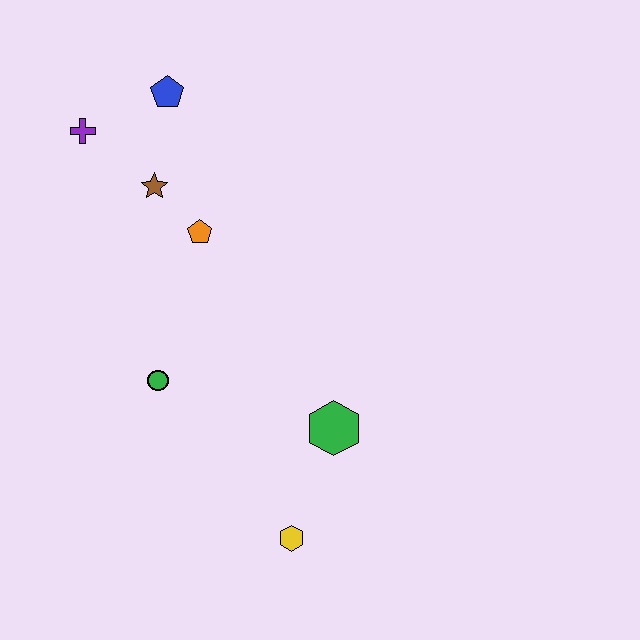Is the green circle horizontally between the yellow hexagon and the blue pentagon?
No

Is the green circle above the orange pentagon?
No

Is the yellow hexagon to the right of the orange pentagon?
Yes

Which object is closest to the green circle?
The orange pentagon is closest to the green circle.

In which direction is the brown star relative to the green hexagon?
The brown star is above the green hexagon.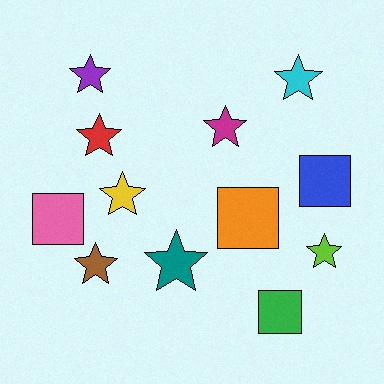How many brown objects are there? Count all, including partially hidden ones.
There is 1 brown object.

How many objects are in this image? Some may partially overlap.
There are 12 objects.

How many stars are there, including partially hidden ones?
There are 8 stars.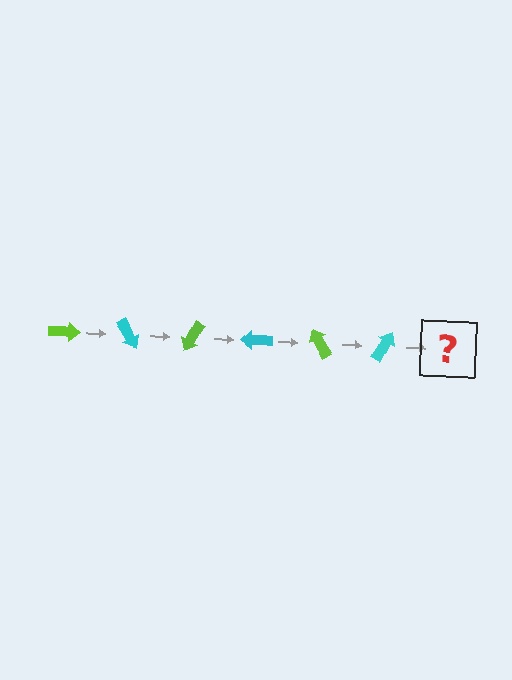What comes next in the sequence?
The next element should be a lime arrow, rotated 360 degrees from the start.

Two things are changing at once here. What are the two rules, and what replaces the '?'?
The two rules are that it rotates 60 degrees each step and the color cycles through lime and cyan. The '?' should be a lime arrow, rotated 360 degrees from the start.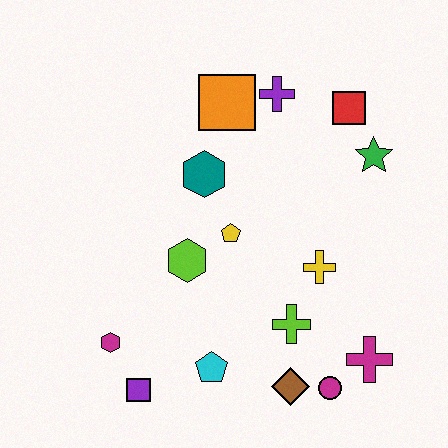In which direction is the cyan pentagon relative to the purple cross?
The cyan pentagon is below the purple cross.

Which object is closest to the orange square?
The purple cross is closest to the orange square.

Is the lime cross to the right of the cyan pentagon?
Yes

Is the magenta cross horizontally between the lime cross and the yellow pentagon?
No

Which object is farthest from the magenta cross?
The orange square is farthest from the magenta cross.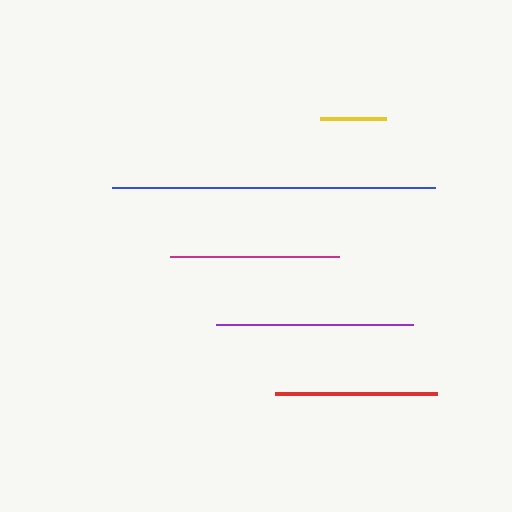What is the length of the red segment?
The red segment is approximately 162 pixels long.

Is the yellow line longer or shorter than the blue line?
The blue line is longer than the yellow line.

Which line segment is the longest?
The blue line is the longest at approximately 323 pixels.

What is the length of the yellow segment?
The yellow segment is approximately 66 pixels long.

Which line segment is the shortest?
The yellow line is the shortest at approximately 66 pixels.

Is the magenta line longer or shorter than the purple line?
The purple line is longer than the magenta line.